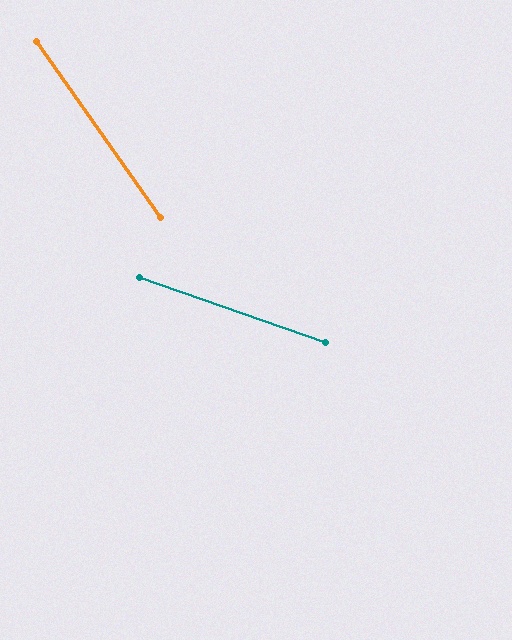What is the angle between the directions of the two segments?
Approximately 36 degrees.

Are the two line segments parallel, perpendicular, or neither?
Neither parallel nor perpendicular — they differ by about 36°.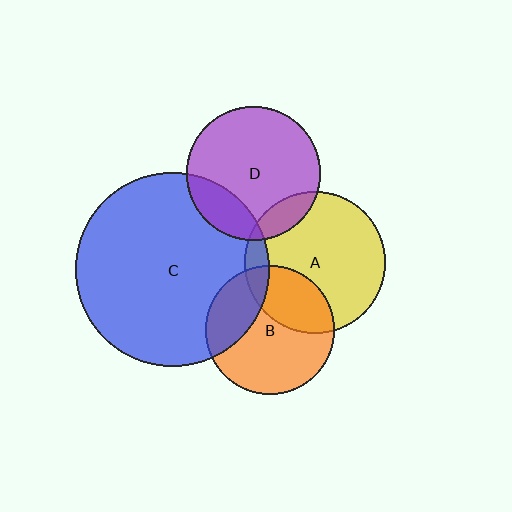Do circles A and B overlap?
Yes.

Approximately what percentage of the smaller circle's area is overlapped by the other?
Approximately 30%.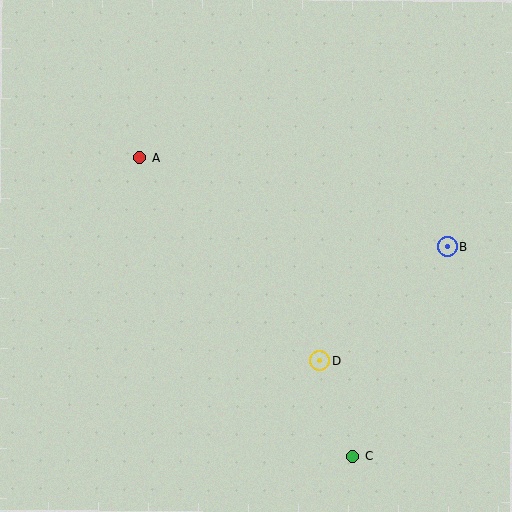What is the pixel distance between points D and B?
The distance between D and B is 171 pixels.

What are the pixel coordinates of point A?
Point A is at (140, 158).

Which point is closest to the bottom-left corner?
Point D is closest to the bottom-left corner.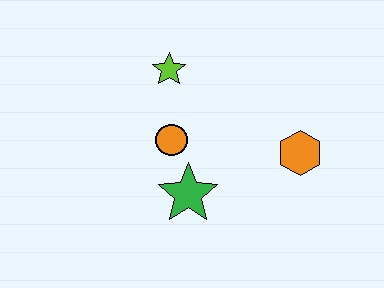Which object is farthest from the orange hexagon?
The lime star is farthest from the orange hexagon.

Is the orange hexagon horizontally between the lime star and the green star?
No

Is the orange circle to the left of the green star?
Yes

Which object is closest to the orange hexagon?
The green star is closest to the orange hexagon.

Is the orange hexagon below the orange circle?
Yes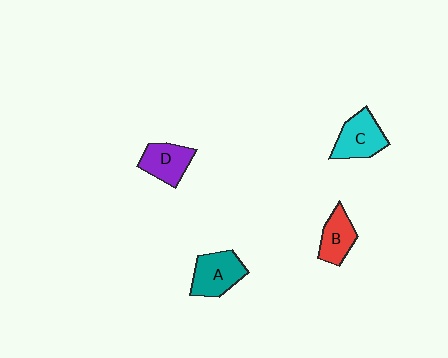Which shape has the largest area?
Shape A (teal).